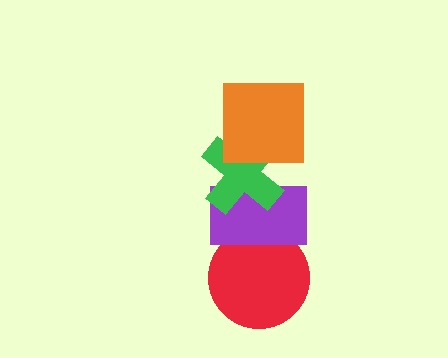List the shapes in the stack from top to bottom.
From top to bottom: the orange square, the green cross, the purple rectangle, the red circle.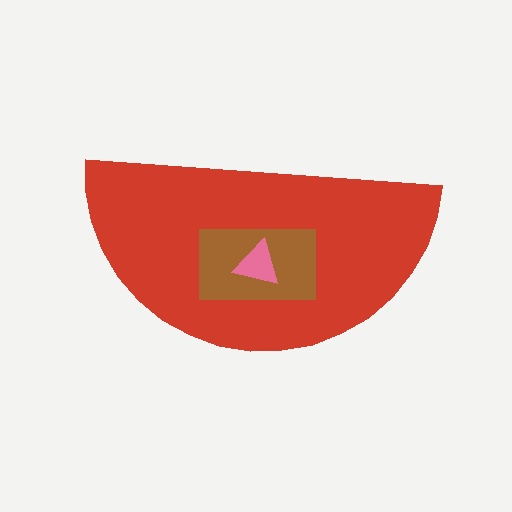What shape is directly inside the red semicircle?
The brown rectangle.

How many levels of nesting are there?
3.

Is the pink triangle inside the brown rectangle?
Yes.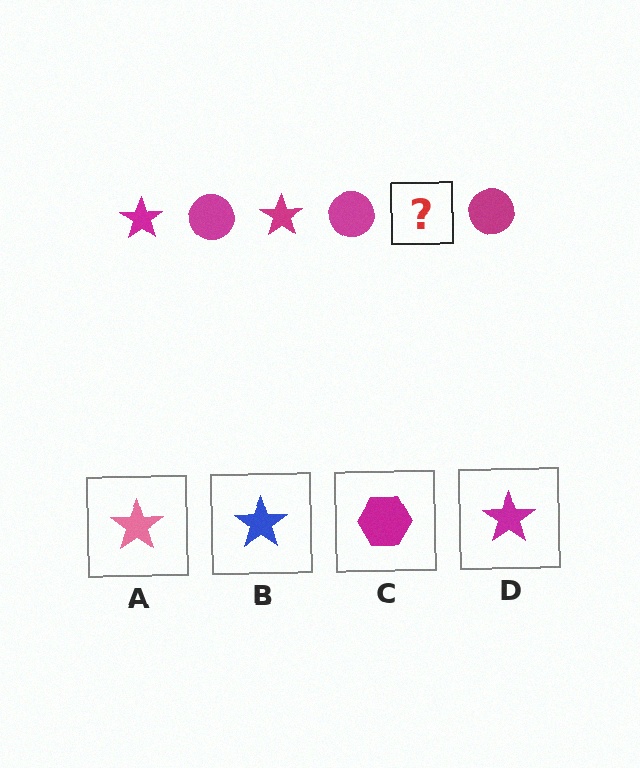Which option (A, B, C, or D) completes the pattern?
D.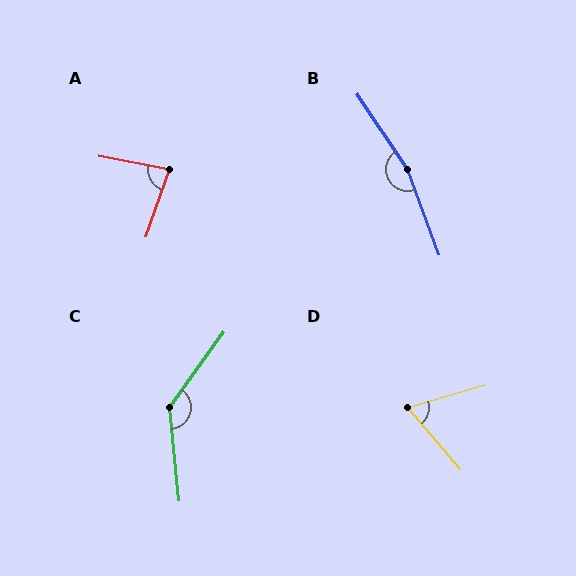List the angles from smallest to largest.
D (65°), A (82°), C (138°), B (166°).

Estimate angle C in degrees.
Approximately 138 degrees.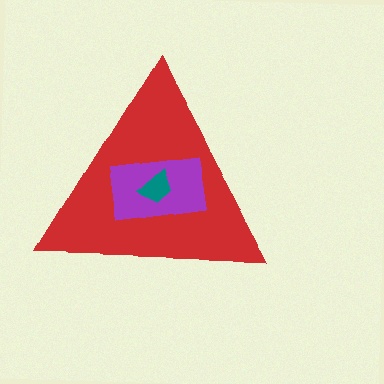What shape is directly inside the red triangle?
The purple rectangle.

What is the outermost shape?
The red triangle.